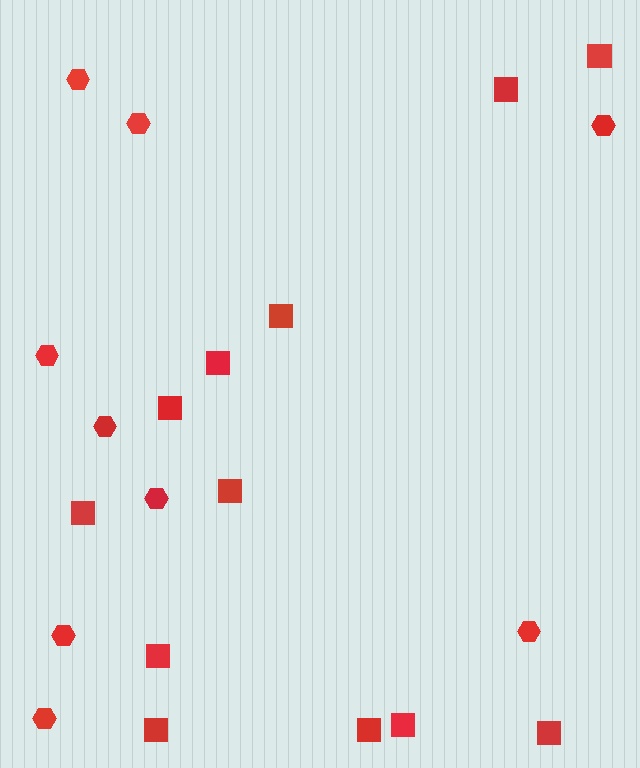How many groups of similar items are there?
There are 2 groups: one group of squares (12) and one group of hexagons (9).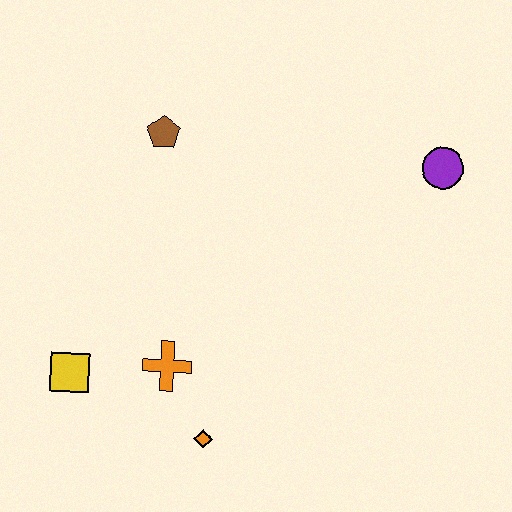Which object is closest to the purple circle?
The brown pentagon is closest to the purple circle.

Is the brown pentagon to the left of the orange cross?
Yes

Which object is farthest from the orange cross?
The purple circle is farthest from the orange cross.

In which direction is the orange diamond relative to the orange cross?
The orange diamond is below the orange cross.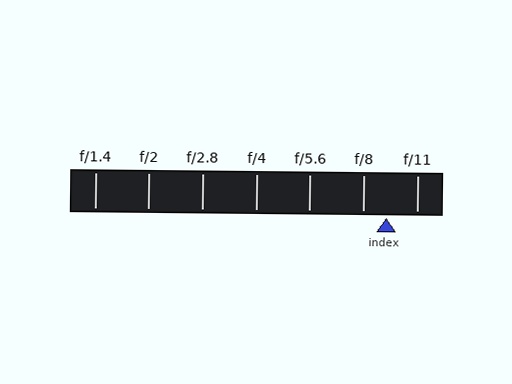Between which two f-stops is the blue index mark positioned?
The index mark is between f/8 and f/11.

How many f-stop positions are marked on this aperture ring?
There are 7 f-stop positions marked.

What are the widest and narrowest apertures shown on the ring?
The widest aperture shown is f/1.4 and the narrowest is f/11.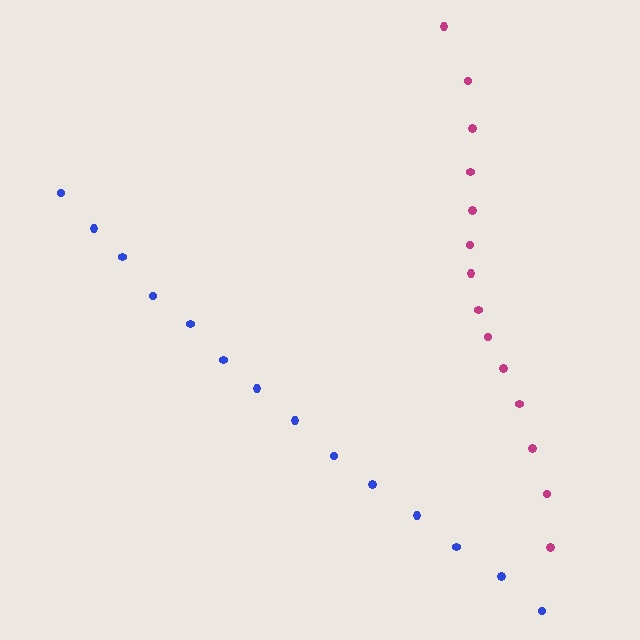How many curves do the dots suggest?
There are 2 distinct paths.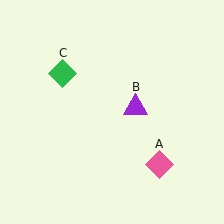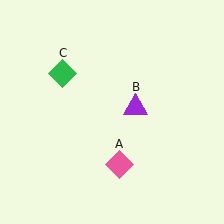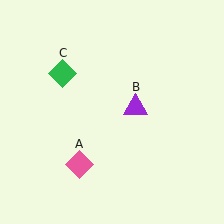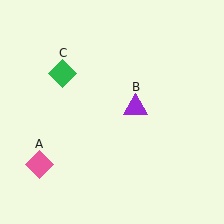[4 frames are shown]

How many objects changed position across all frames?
1 object changed position: pink diamond (object A).